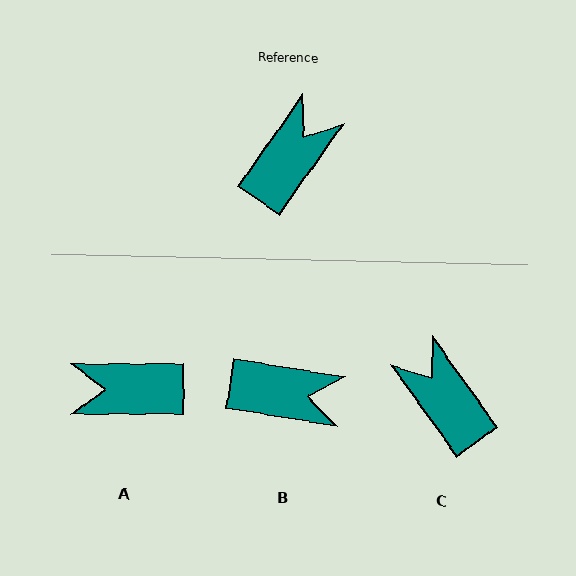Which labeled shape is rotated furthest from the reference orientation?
A, about 126 degrees away.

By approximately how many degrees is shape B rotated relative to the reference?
Approximately 64 degrees clockwise.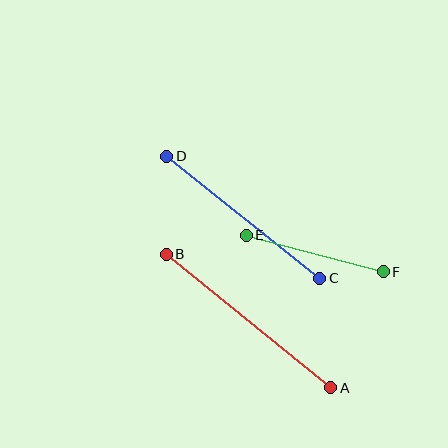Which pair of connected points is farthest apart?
Points A and B are farthest apart.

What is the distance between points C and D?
The distance is approximately 196 pixels.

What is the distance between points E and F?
The distance is approximately 141 pixels.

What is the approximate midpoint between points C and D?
The midpoint is at approximately (243, 217) pixels.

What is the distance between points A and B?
The distance is approximately 212 pixels.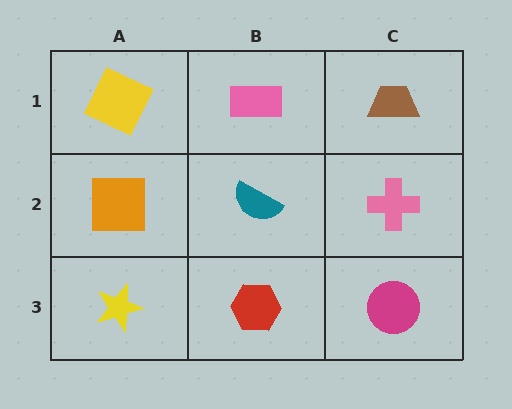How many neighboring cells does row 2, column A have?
3.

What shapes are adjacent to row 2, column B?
A pink rectangle (row 1, column B), a red hexagon (row 3, column B), an orange square (row 2, column A), a pink cross (row 2, column C).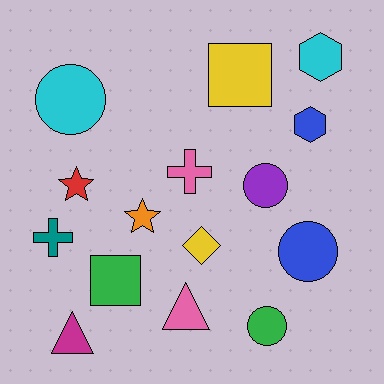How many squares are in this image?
There are 2 squares.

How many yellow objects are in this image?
There are 2 yellow objects.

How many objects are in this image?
There are 15 objects.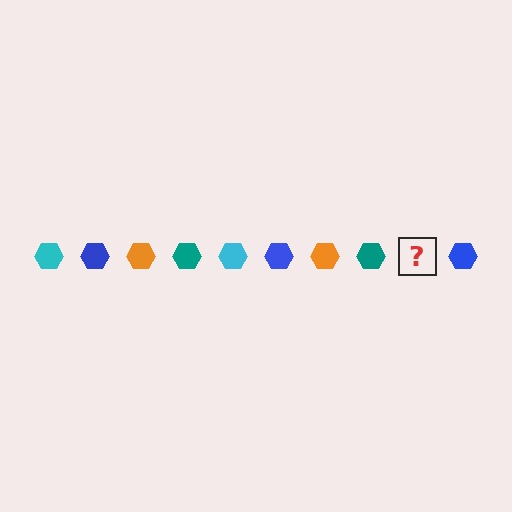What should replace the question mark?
The question mark should be replaced with a cyan hexagon.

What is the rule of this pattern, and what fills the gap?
The rule is that the pattern cycles through cyan, blue, orange, teal hexagons. The gap should be filled with a cyan hexagon.